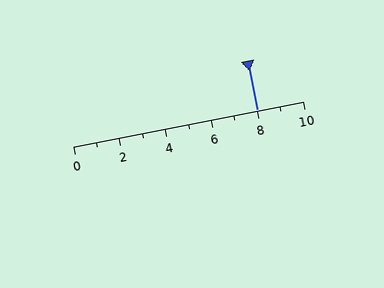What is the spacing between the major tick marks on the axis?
The major ticks are spaced 2 apart.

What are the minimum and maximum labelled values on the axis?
The axis runs from 0 to 10.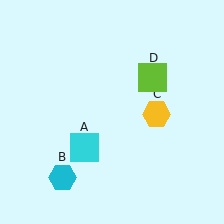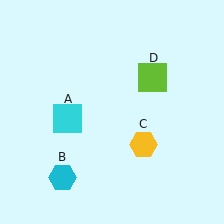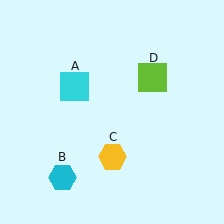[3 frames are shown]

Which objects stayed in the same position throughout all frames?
Cyan hexagon (object B) and lime square (object D) remained stationary.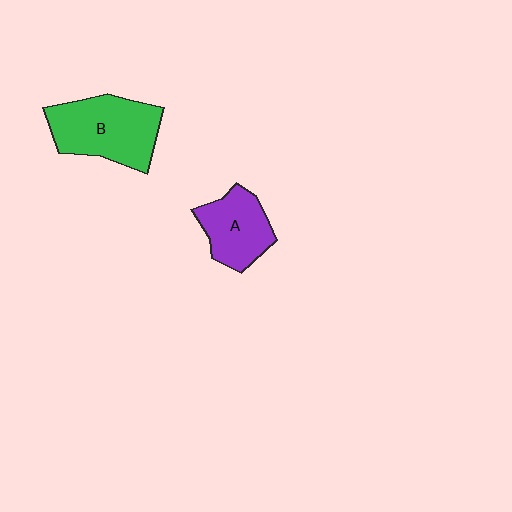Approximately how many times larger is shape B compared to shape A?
Approximately 1.5 times.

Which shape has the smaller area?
Shape A (purple).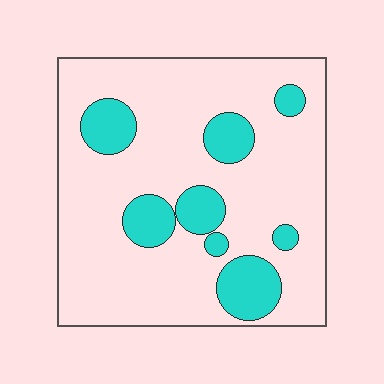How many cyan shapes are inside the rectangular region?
8.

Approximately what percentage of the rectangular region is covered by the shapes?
Approximately 20%.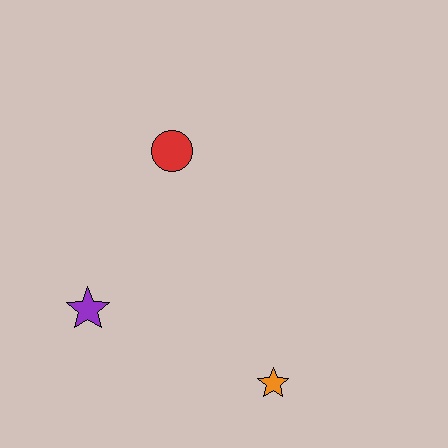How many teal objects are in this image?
There are no teal objects.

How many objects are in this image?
There are 3 objects.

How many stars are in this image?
There are 2 stars.